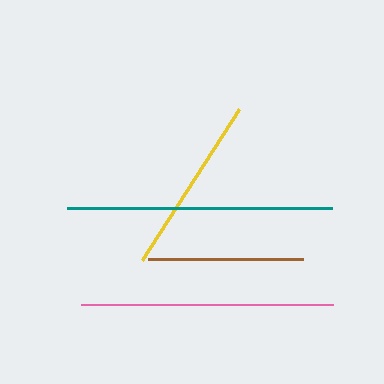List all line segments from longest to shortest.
From longest to shortest: teal, pink, yellow, brown.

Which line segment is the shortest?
The brown line is the shortest at approximately 154 pixels.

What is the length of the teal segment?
The teal segment is approximately 265 pixels long.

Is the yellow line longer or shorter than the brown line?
The yellow line is longer than the brown line.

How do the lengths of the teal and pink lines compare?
The teal and pink lines are approximately the same length.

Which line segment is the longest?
The teal line is the longest at approximately 265 pixels.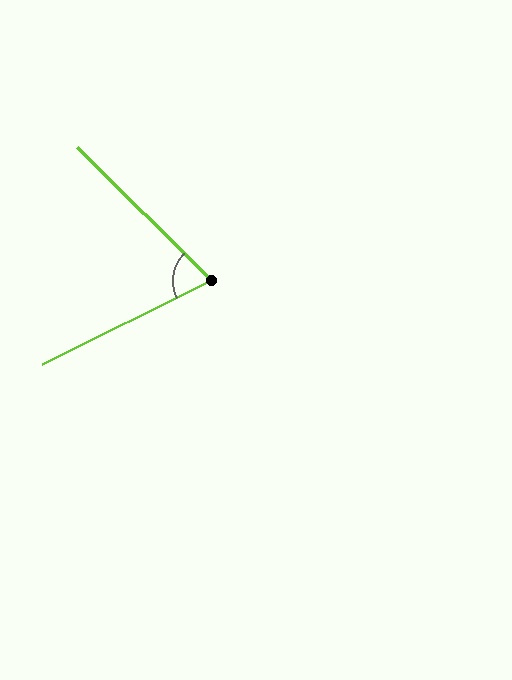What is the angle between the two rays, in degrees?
Approximately 71 degrees.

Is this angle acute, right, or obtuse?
It is acute.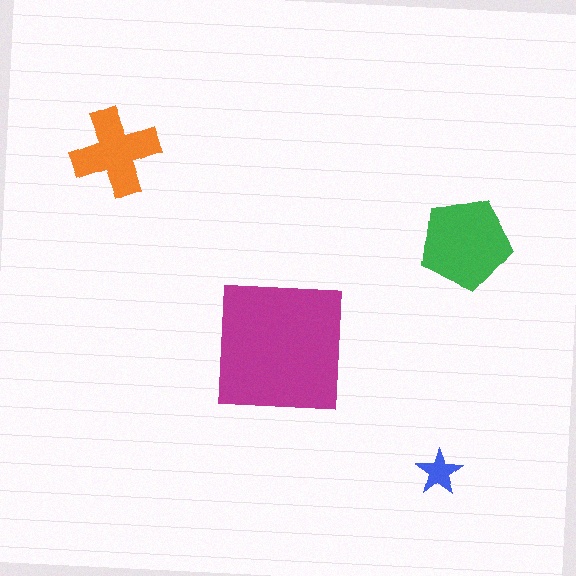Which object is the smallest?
The blue star.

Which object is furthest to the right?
The green pentagon is rightmost.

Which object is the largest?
The magenta square.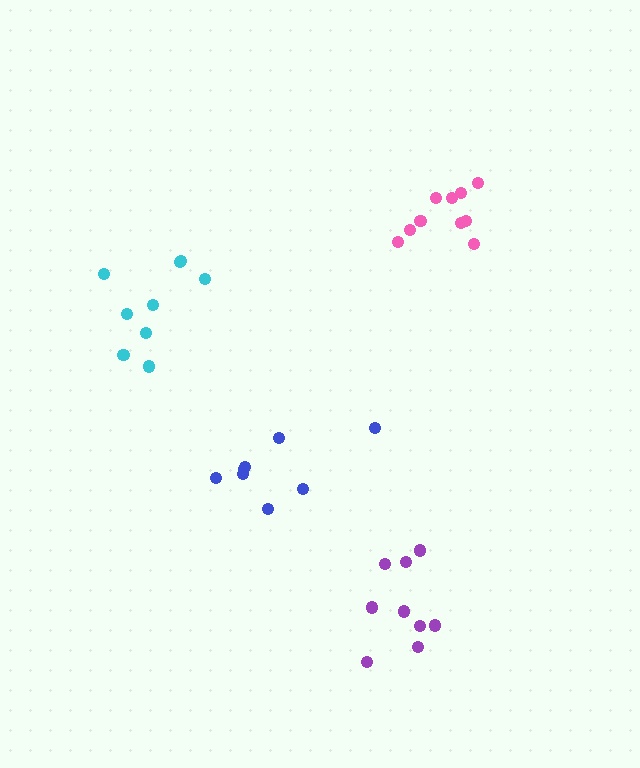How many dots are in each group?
Group 1: 10 dots, Group 2: 9 dots, Group 3: 8 dots, Group 4: 9 dots (36 total).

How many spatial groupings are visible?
There are 4 spatial groupings.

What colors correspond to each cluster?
The clusters are colored: pink, purple, blue, cyan.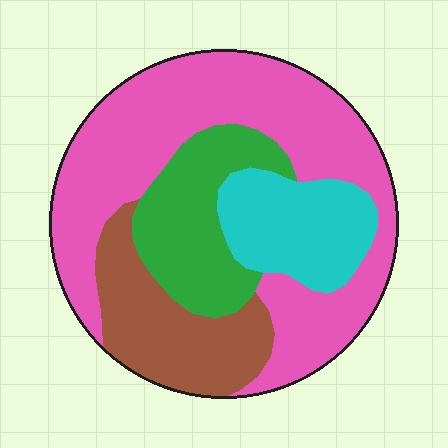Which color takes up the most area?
Pink, at roughly 50%.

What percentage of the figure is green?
Green covers around 15% of the figure.